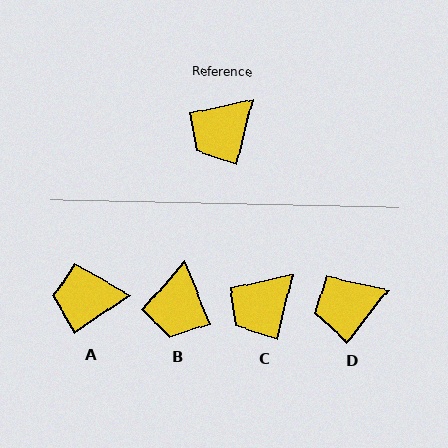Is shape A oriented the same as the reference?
No, it is off by about 42 degrees.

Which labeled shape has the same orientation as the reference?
C.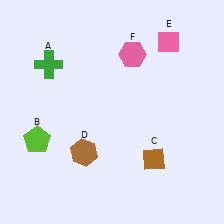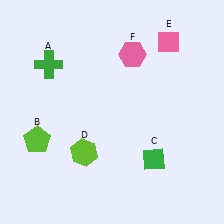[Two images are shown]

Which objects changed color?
C changed from brown to green. D changed from brown to lime.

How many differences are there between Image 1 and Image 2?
There are 2 differences between the two images.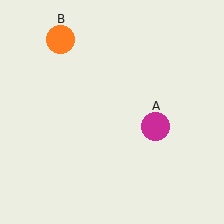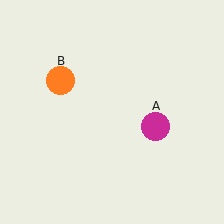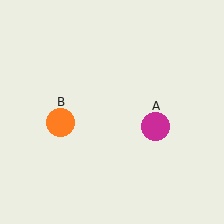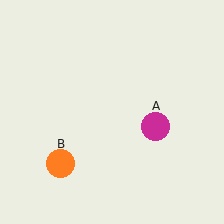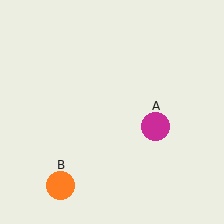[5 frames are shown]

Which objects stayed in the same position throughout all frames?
Magenta circle (object A) remained stationary.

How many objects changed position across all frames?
1 object changed position: orange circle (object B).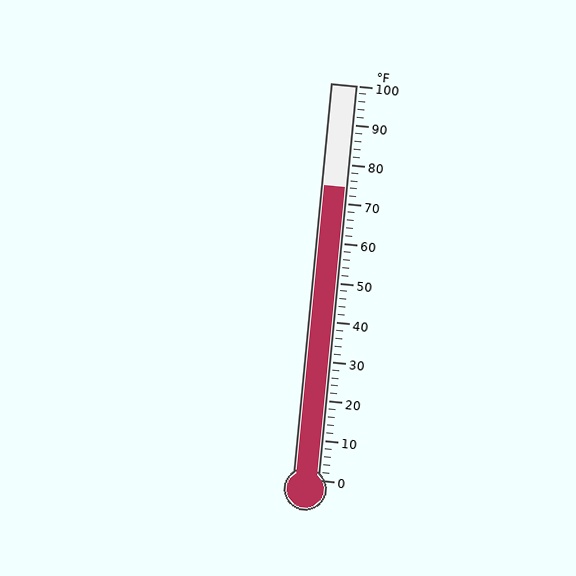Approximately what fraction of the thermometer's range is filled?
The thermometer is filled to approximately 75% of its range.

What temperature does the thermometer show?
The thermometer shows approximately 74°F.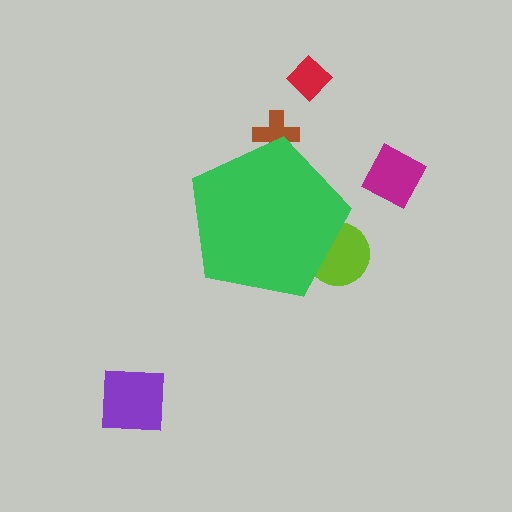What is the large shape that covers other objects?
A green pentagon.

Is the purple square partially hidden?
No, the purple square is fully visible.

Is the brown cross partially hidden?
Yes, the brown cross is partially hidden behind the green pentagon.